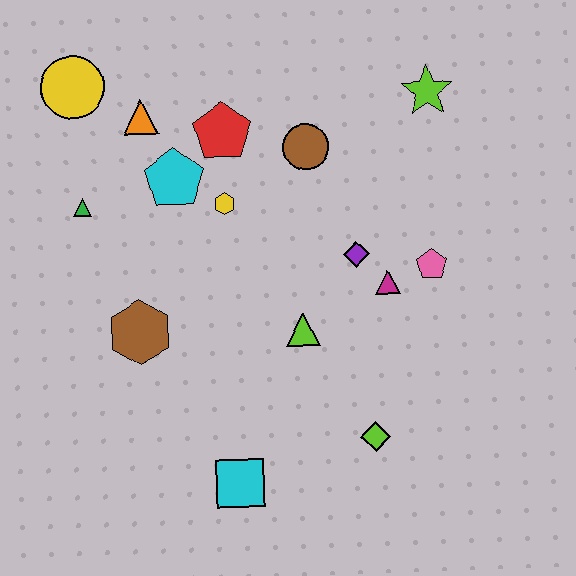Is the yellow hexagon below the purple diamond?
No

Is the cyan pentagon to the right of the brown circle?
No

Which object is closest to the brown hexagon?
The green triangle is closest to the brown hexagon.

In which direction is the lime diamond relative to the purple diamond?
The lime diamond is below the purple diamond.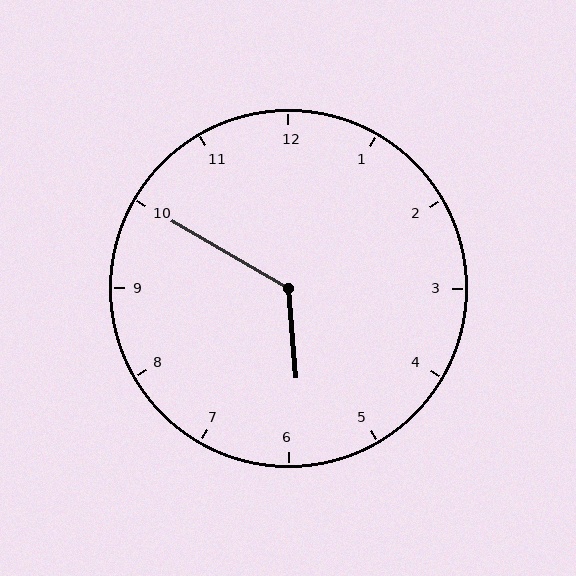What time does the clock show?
5:50.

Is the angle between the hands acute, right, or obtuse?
It is obtuse.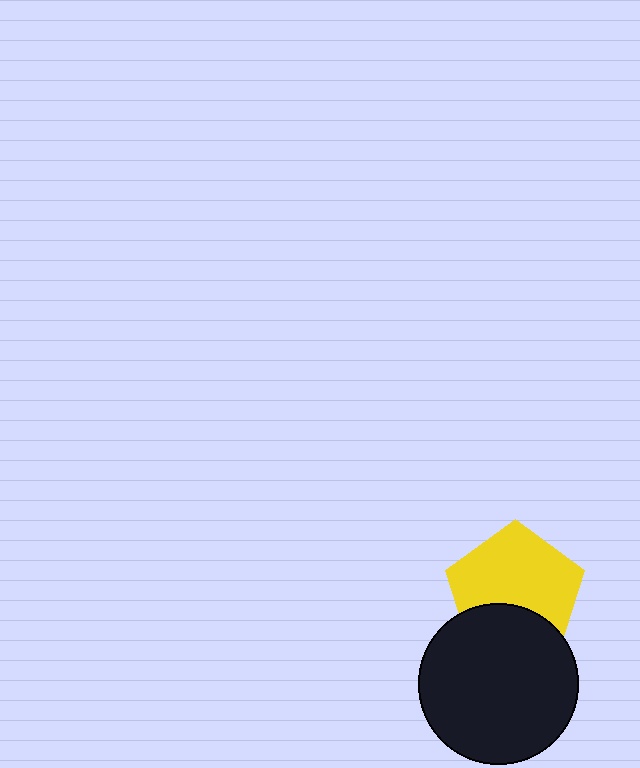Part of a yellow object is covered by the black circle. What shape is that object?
It is a pentagon.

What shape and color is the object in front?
The object in front is a black circle.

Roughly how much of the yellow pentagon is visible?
Most of it is visible (roughly 68%).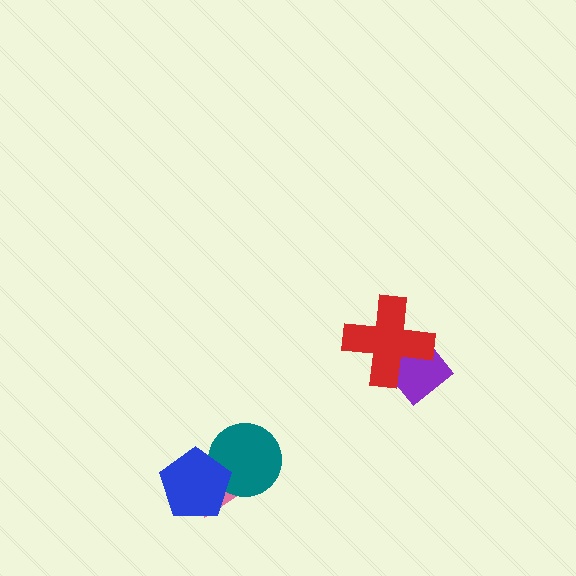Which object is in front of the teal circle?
The blue pentagon is in front of the teal circle.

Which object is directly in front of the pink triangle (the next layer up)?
The teal circle is directly in front of the pink triangle.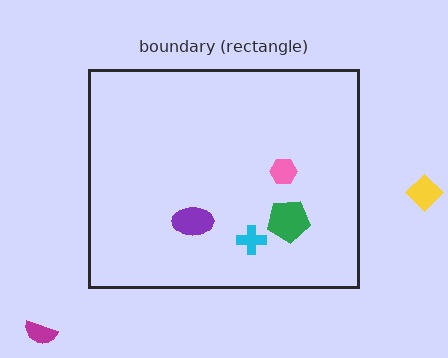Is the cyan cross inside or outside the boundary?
Inside.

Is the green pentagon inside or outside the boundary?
Inside.